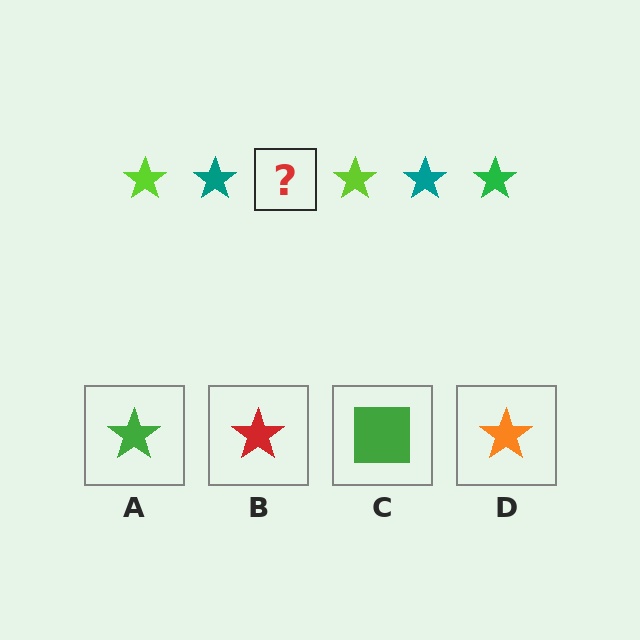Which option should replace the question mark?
Option A.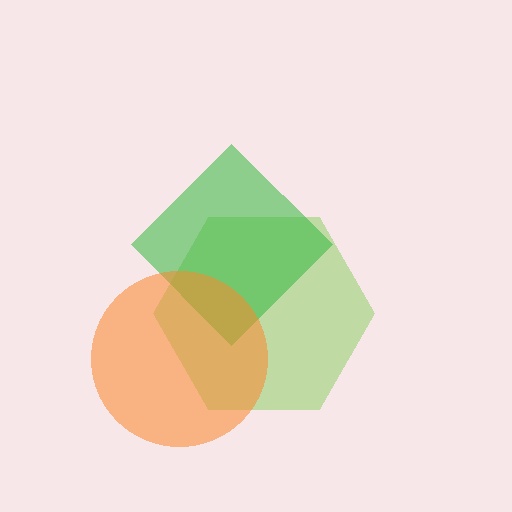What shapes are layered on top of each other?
The layered shapes are: a lime hexagon, a green diamond, an orange circle.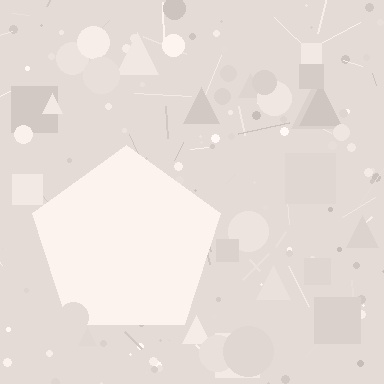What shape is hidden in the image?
A pentagon is hidden in the image.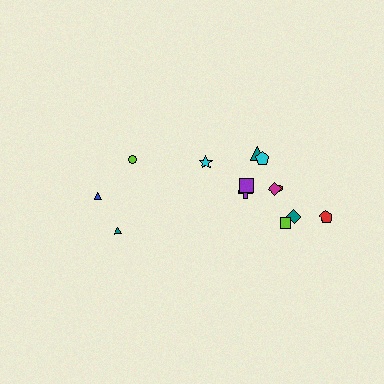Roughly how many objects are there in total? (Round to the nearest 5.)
Roughly 15 objects in total.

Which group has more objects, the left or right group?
The right group.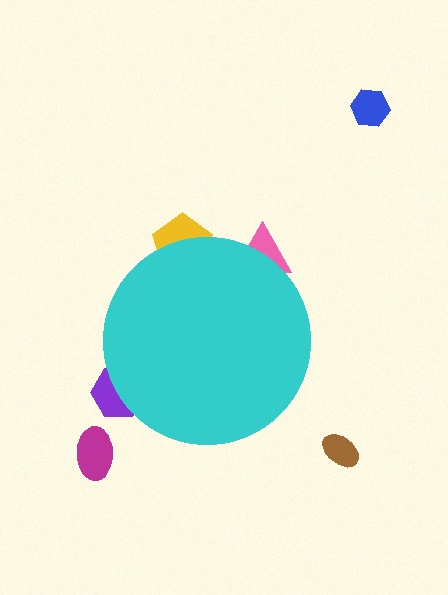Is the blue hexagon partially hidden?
No, the blue hexagon is fully visible.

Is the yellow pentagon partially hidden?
Yes, the yellow pentagon is partially hidden behind the cyan circle.